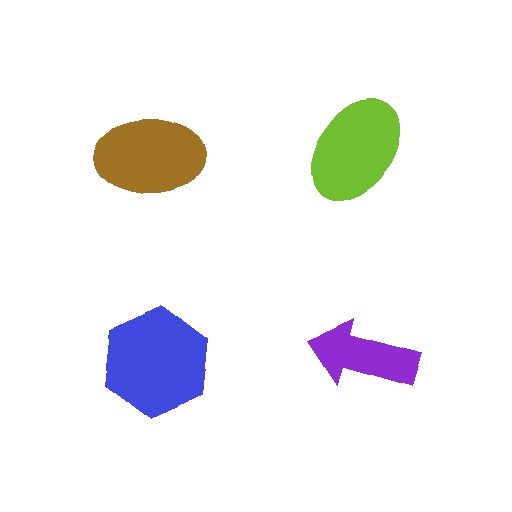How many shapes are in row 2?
2 shapes.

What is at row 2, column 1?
A blue hexagon.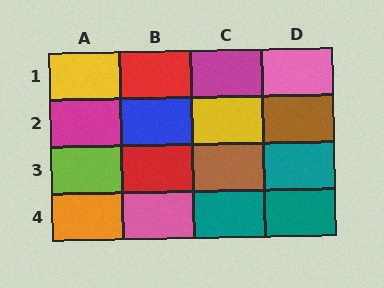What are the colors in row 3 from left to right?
Lime, red, brown, teal.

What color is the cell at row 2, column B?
Blue.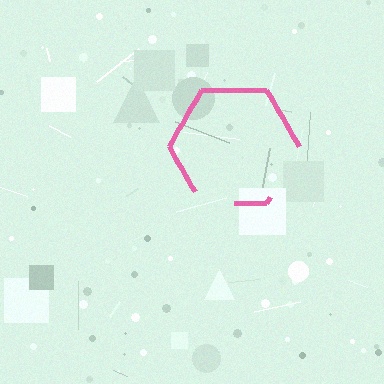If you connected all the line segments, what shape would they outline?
They would outline a hexagon.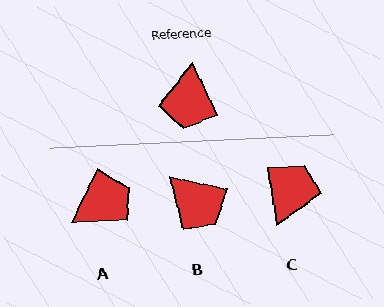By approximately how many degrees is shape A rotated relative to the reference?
Approximately 129 degrees counter-clockwise.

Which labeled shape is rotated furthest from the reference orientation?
C, about 164 degrees away.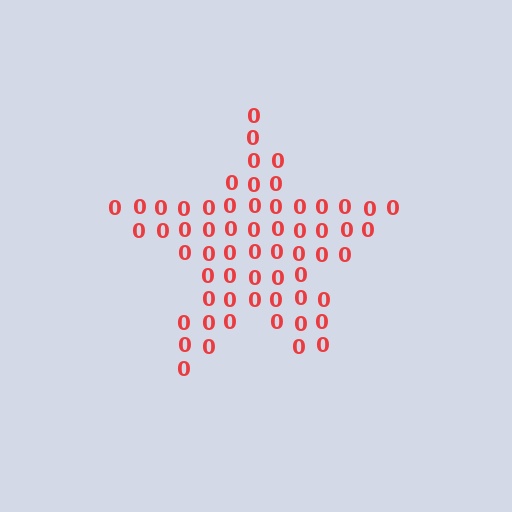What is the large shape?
The large shape is a star.